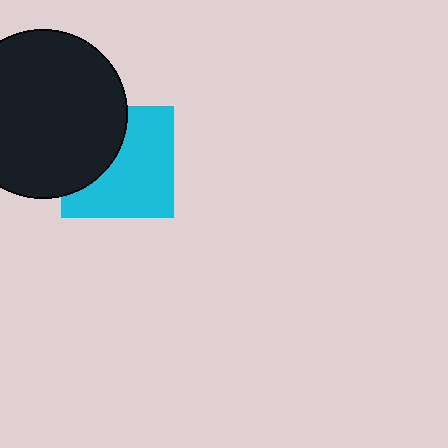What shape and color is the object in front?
The object in front is a black circle.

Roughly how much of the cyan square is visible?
About half of it is visible (roughly 63%).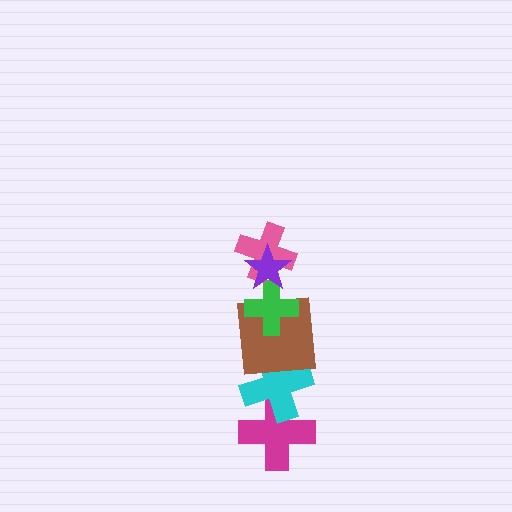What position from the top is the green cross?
The green cross is 3rd from the top.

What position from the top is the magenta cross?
The magenta cross is 6th from the top.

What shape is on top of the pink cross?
The purple star is on top of the pink cross.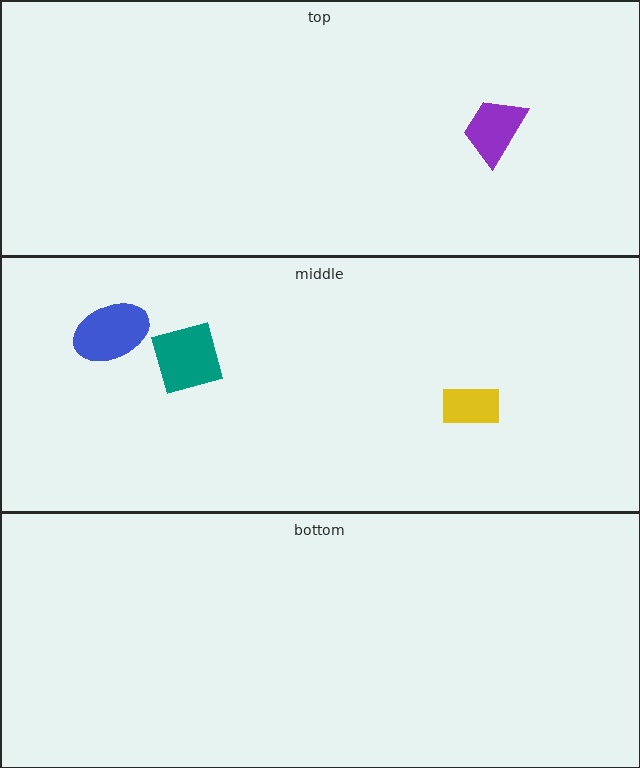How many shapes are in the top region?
1.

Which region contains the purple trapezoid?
The top region.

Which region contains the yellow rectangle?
The middle region.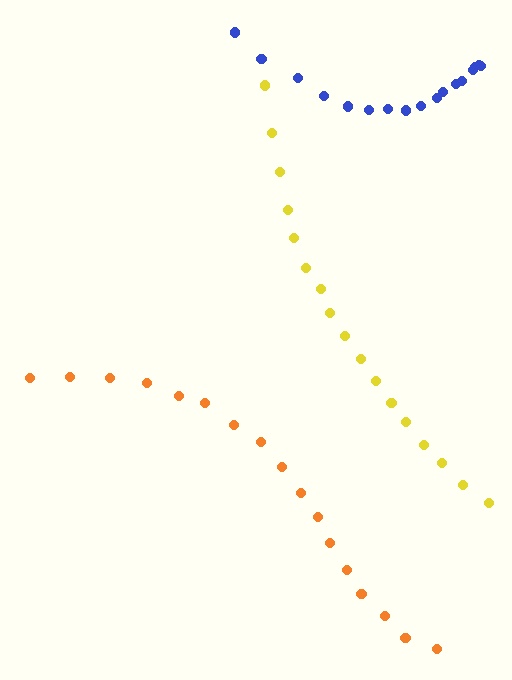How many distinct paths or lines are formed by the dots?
There are 3 distinct paths.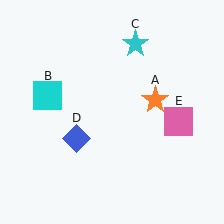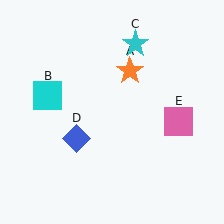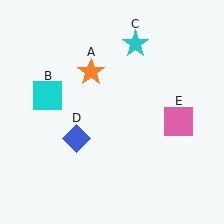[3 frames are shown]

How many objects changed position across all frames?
1 object changed position: orange star (object A).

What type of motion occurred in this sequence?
The orange star (object A) rotated counterclockwise around the center of the scene.